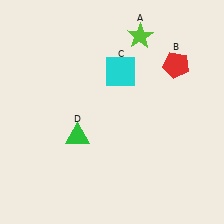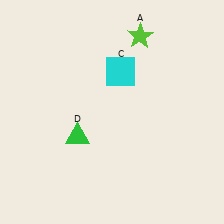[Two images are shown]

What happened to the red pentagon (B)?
The red pentagon (B) was removed in Image 2. It was in the top-right area of Image 1.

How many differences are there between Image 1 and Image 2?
There is 1 difference between the two images.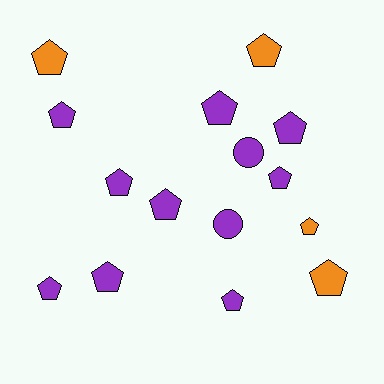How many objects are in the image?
There are 15 objects.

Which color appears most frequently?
Purple, with 11 objects.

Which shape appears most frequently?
Pentagon, with 13 objects.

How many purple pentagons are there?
There are 9 purple pentagons.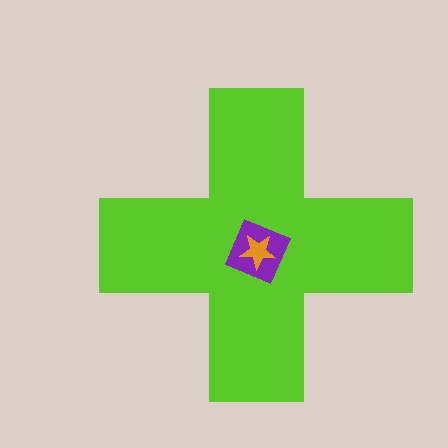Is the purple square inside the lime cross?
Yes.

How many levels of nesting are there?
3.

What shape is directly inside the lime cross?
The purple square.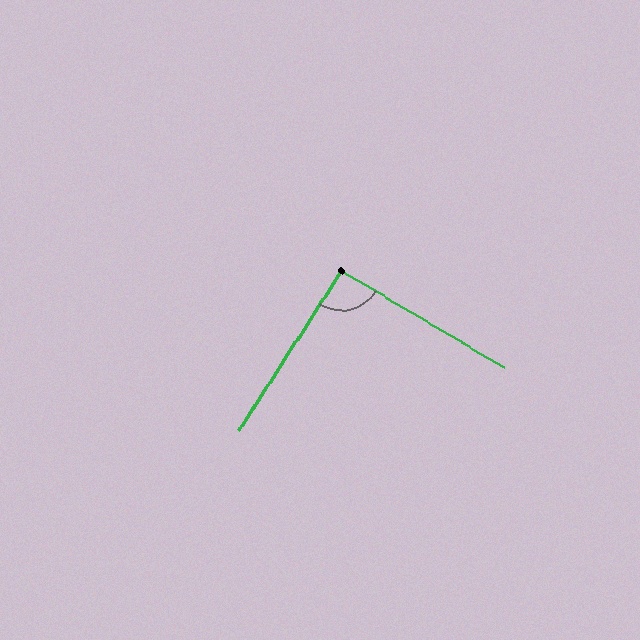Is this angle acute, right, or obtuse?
It is approximately a right angle.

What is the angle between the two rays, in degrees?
Approximately 92 degrees.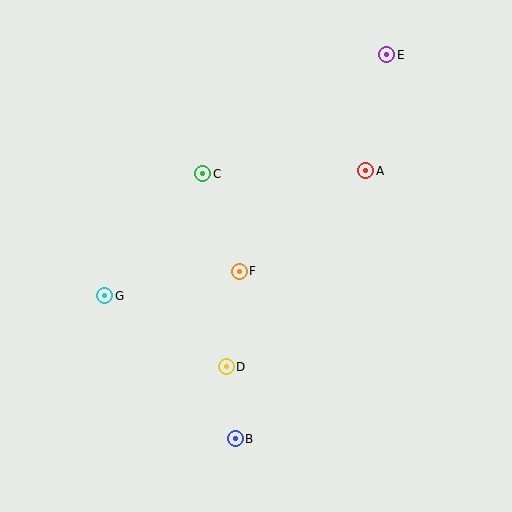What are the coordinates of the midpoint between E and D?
The midpoint between E and D is at (307, 211).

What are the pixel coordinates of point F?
Point F is at (239, 271).